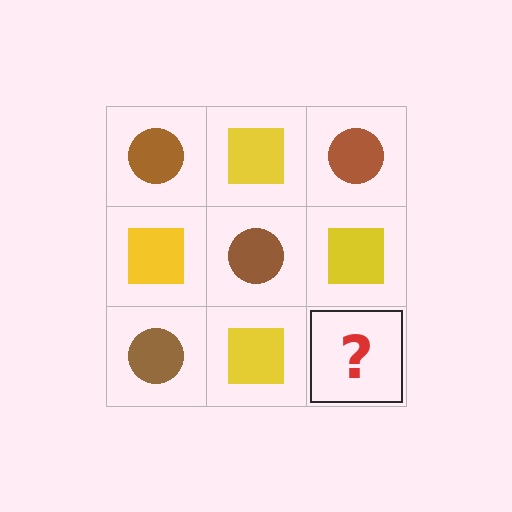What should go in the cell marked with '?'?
The missing cell should contain a brown circle.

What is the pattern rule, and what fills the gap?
The rule is that it alternates brown circle and yellow square in a checkerboard pattern. The gap should be filled with a brown circle.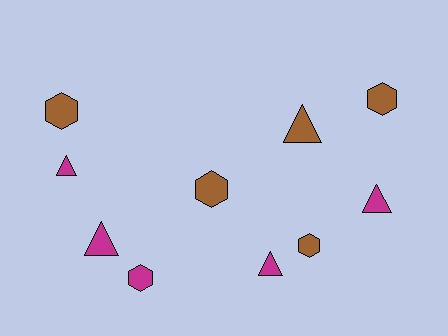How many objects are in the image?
There are 10 objects.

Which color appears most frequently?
Brown, with 5 objects.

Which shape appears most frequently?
Hexagon, with 5 objects.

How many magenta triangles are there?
There are 4 magenta triangles.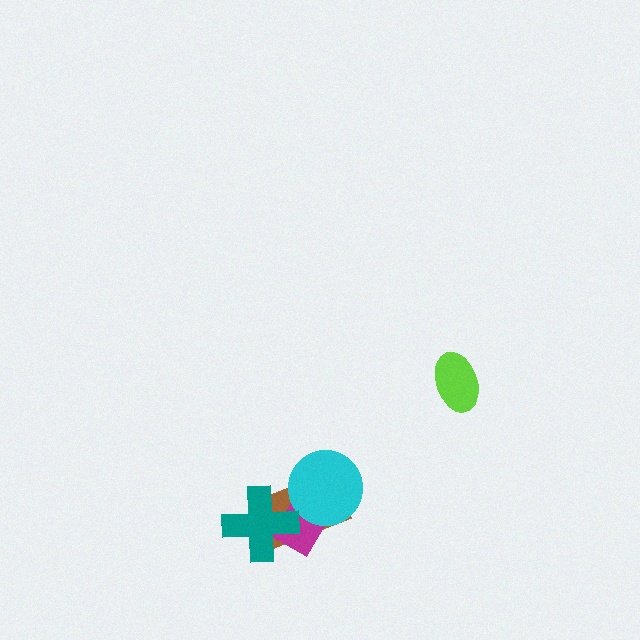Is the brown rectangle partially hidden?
Yes, it is partially covered by another shape.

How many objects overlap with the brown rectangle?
3 objects overlap with the brown rectangle.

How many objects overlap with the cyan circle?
2 objects overlap with the cyan circle.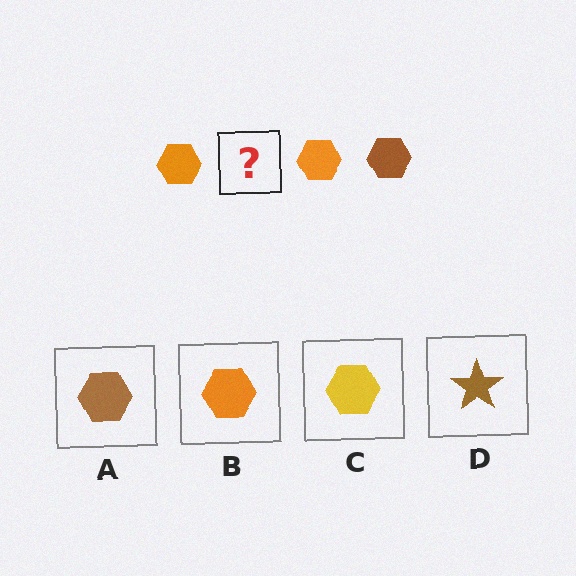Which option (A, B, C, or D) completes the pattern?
A.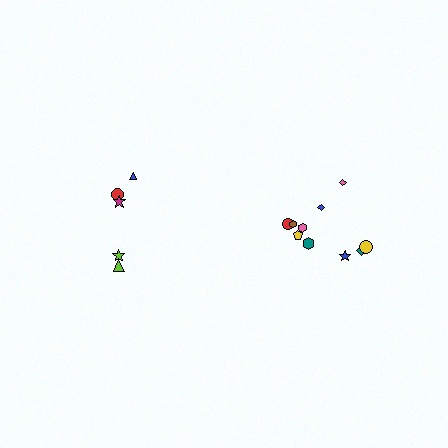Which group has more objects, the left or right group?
The right group.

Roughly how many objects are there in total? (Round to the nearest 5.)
Roughly 15 objects in total.